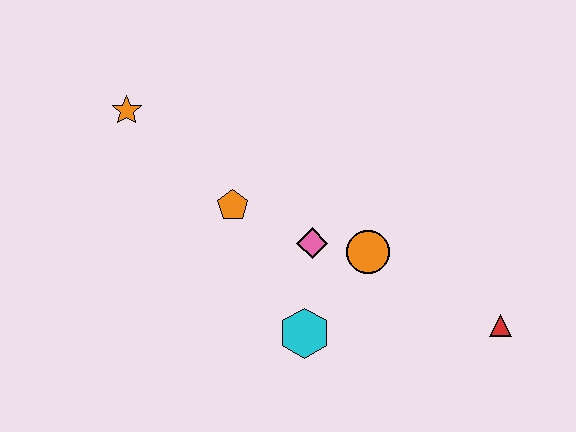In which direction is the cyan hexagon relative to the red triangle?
The cyan hexagon is to the left of the red triangle.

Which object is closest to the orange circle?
The pink diamond is closest to the orange circle.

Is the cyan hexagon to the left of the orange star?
No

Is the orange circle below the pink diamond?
Yes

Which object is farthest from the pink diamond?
The orange star is farthest from the pink diamond.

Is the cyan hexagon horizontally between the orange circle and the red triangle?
No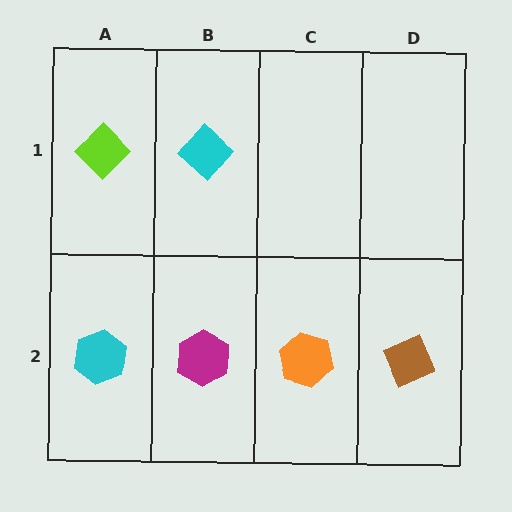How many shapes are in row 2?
4 shapes.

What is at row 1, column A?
A lime diamond.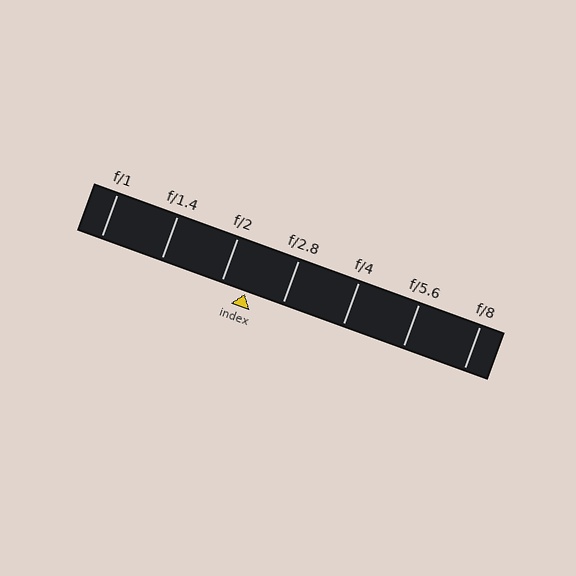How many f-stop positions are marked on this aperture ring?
There are 7 f-stop positions marked.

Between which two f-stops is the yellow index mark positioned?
The index mark is between f/2 and f/2.8.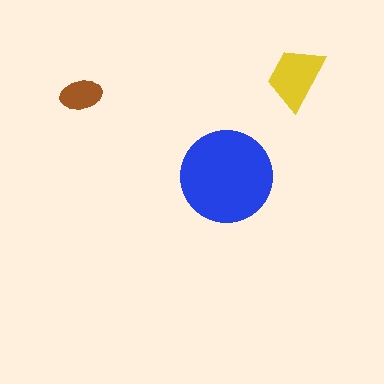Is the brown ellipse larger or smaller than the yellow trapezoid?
Smaller.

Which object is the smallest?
The brown ellipse.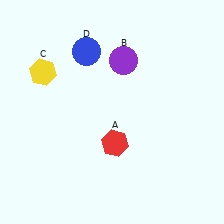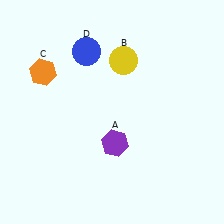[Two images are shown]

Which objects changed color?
A changed from red to purple. B changed from purple to yellow. C changed from yellow to orange.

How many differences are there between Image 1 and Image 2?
There are 3 differences between the two images.